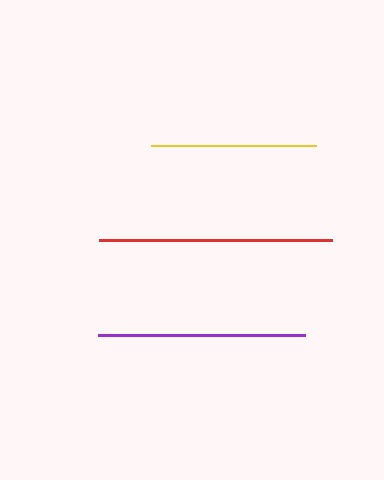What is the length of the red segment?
The red segment is approximately 233 pixels long.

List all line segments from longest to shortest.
From longest to shortest: red, purple, yellow.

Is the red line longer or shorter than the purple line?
The red line is longer than the purple line.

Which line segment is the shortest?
The yellow line is the shortest at approximately 165 pixels.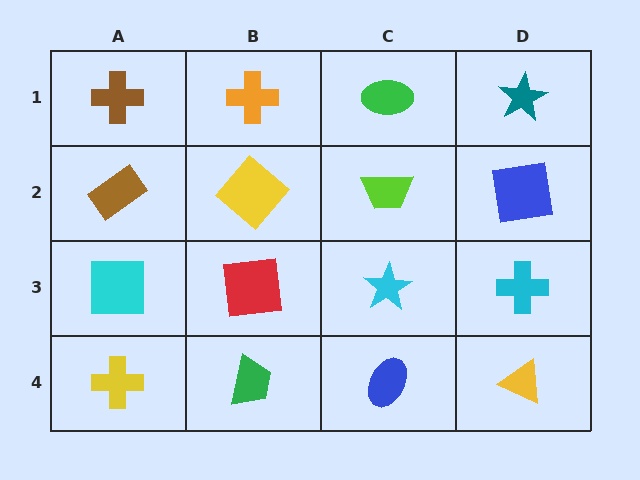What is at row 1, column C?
A green ellipse.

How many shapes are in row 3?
4 shapes.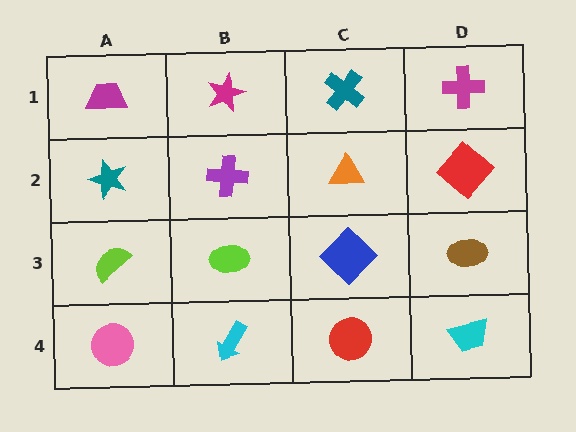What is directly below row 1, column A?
A teal star.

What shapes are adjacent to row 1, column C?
An orange triangle (row 2, column C), a magenta star (row 1, column B), a magenta cross (row 1, column D).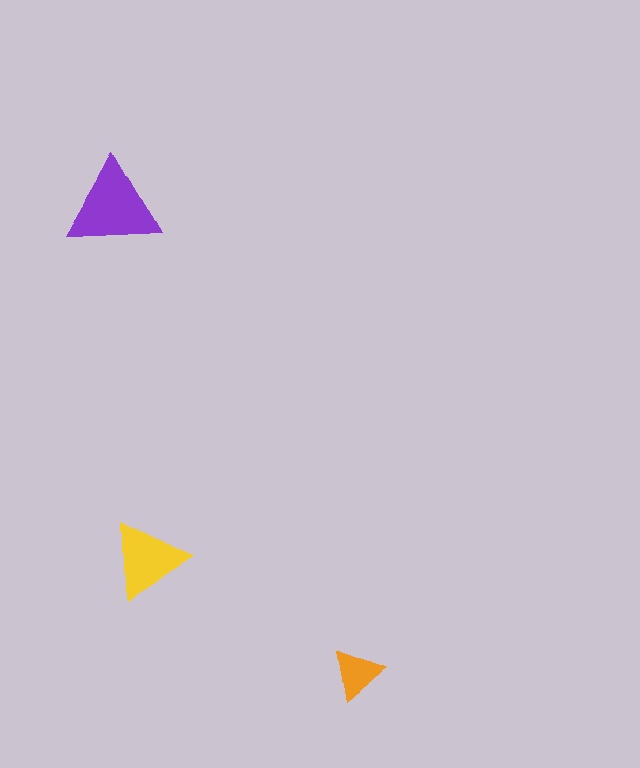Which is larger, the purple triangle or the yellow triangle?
The purple one.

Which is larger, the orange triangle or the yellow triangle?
The yellow one.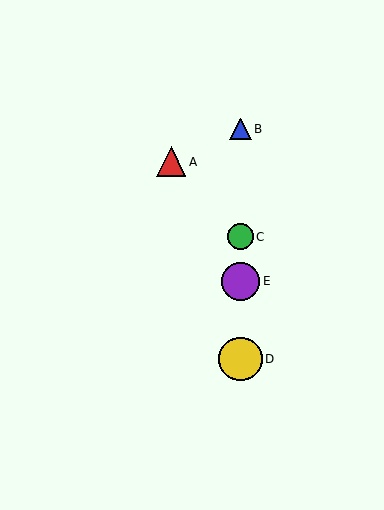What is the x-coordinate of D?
Object D is at x≈241.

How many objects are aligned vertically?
4 objects (B, C, D, E) are aligned vertically.